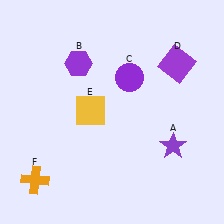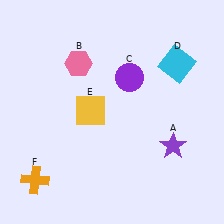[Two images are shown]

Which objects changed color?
B changed from purple to pink. D changed from purple to cyan.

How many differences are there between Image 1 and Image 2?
There are 2 differences between the two images.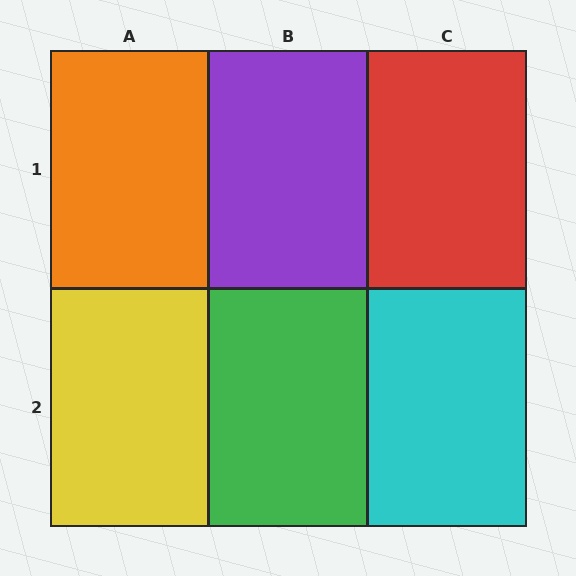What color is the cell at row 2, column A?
Yellow.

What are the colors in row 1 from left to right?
Orange, purple, red.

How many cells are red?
1 cell is red.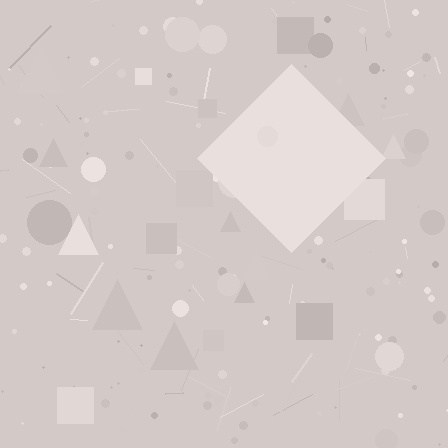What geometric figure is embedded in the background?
A diamond is embedded in the background.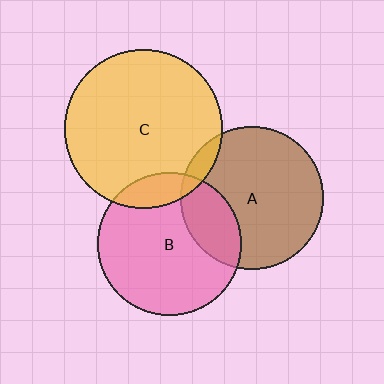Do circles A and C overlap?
Yes.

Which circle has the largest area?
Circle C (yellow).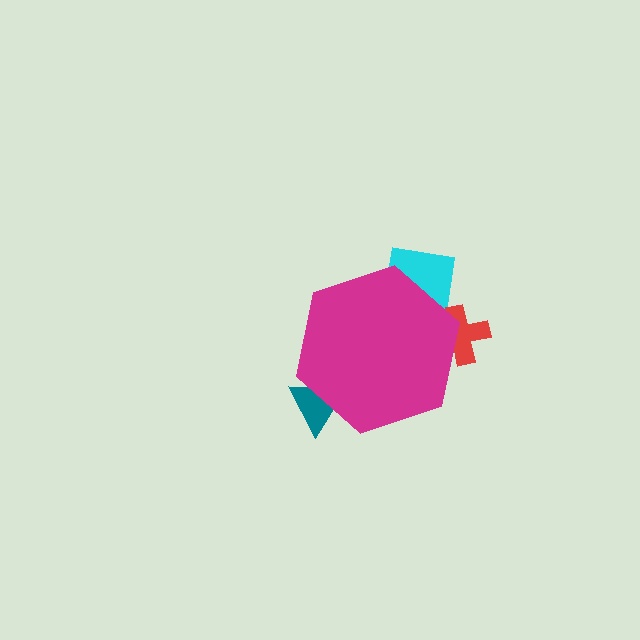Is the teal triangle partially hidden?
Yes, the teal triangle is partially hidden behind the magenta hexagon.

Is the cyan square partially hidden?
Yes, the cyan square is partially hidden behind the magenta hexagon.